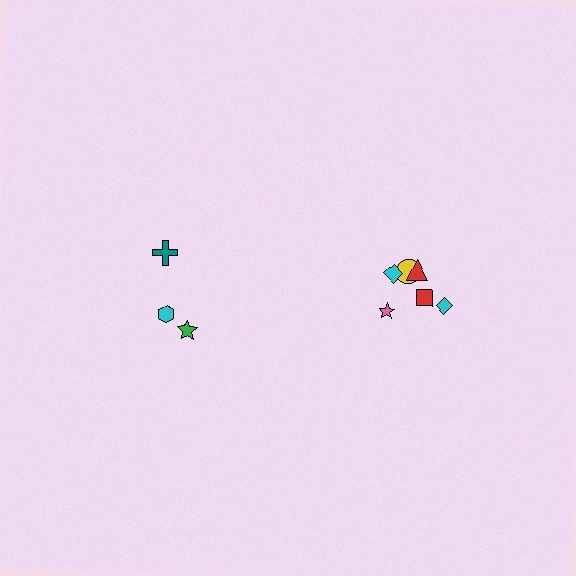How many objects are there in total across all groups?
There are 9 objects.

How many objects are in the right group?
There are 6 objects.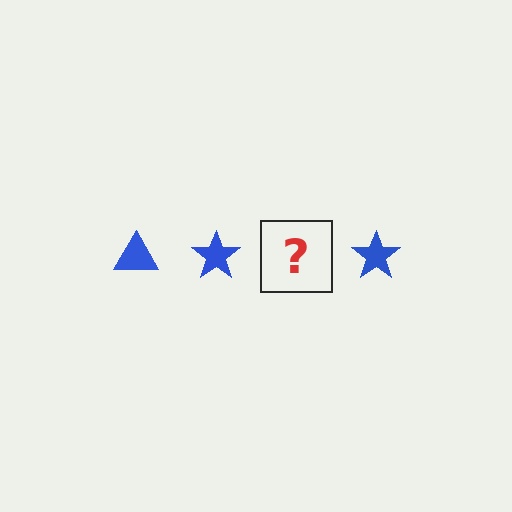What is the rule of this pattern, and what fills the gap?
The rule is that the pattern cycles through triangle, star shapes in blue. The gap should be filled with a blue triangle.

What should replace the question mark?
The question mark should be replaced with a blue triangle.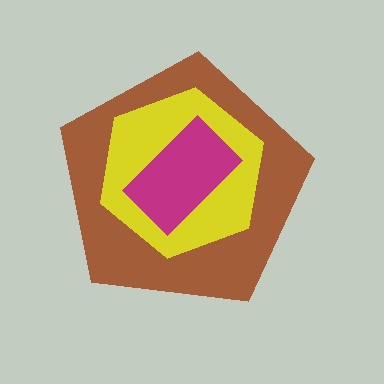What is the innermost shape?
The magenta rectangle.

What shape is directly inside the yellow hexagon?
The magenta rectangle.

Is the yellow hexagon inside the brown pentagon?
Yes.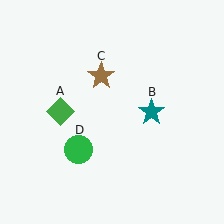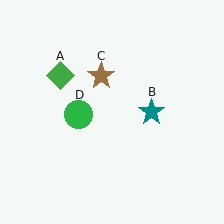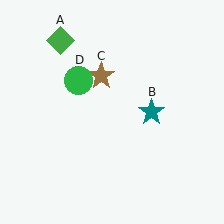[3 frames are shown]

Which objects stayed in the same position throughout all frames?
Teal star (object B) and brown star (object C) remained stationary.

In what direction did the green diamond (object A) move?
The green diamond (object A) moved up.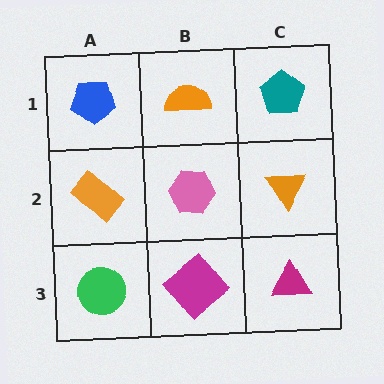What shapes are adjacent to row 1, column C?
An orange triangle (row 2, column C), an orange semicircle (row 1, column B).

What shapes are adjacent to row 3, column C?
An orange triangle (row 2, column C), a magenta diamond (row 3, column B).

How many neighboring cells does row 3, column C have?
2.